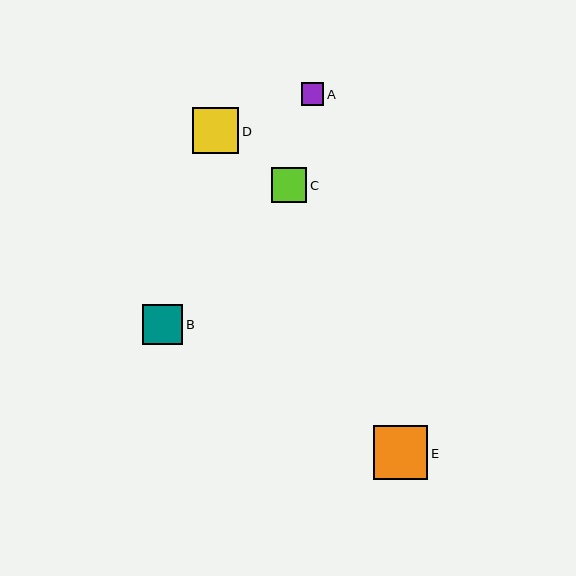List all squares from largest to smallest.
From largest to smallest: E, D, B, C, A.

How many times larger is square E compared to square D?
Square E is approximately 1.2 times the size of square D.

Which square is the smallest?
Square A is the smallest with a size of approximately 23 pixels.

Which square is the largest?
Square E is the largest with a size of approximately 54 pixels.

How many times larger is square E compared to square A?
Square E is approximately 2.4 times the size of square A.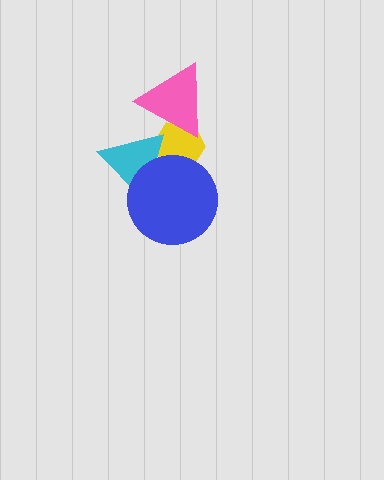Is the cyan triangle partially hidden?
Yes, it is partially covered by another shape.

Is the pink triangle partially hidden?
Yes, it is partially covered by another shape.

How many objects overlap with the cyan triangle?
3 objects overlap with the cyan triangle.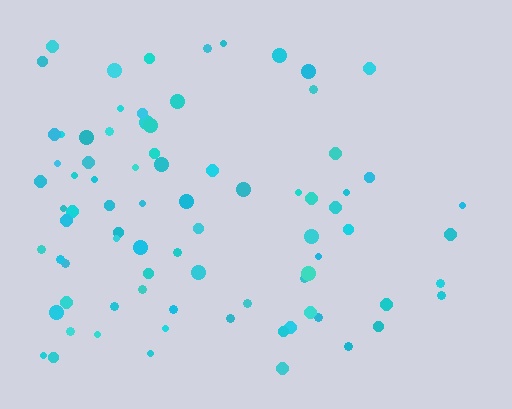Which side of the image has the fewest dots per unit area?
The right.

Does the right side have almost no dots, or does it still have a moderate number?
Still a moderate number, just noticeably fewer than the left.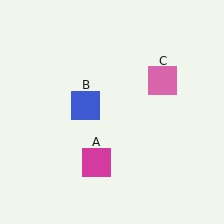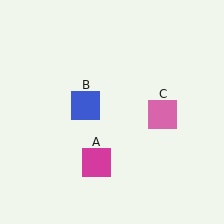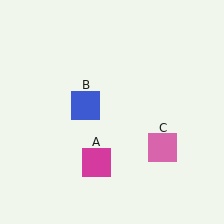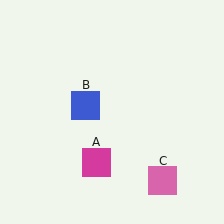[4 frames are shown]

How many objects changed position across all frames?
1 object changed position: pink square (object C).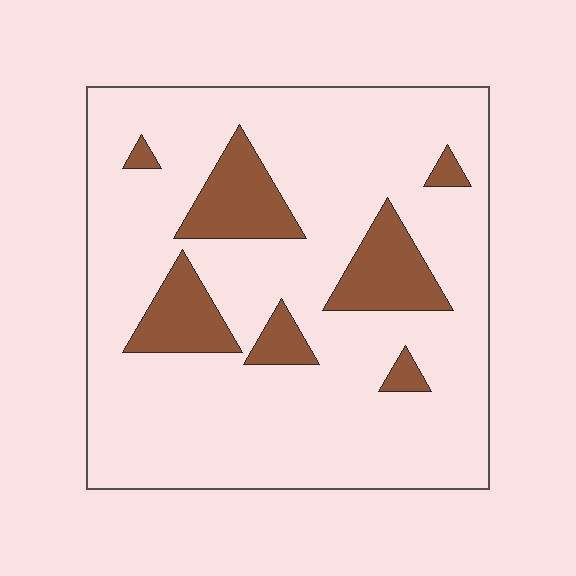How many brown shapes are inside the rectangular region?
7.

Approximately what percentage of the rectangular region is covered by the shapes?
Approximately 15%.